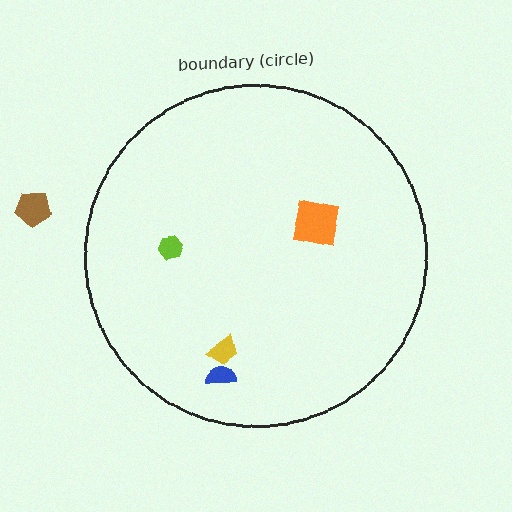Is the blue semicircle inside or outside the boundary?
Inside.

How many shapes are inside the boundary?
4 inside, 1 outside.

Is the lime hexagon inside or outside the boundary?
Inside.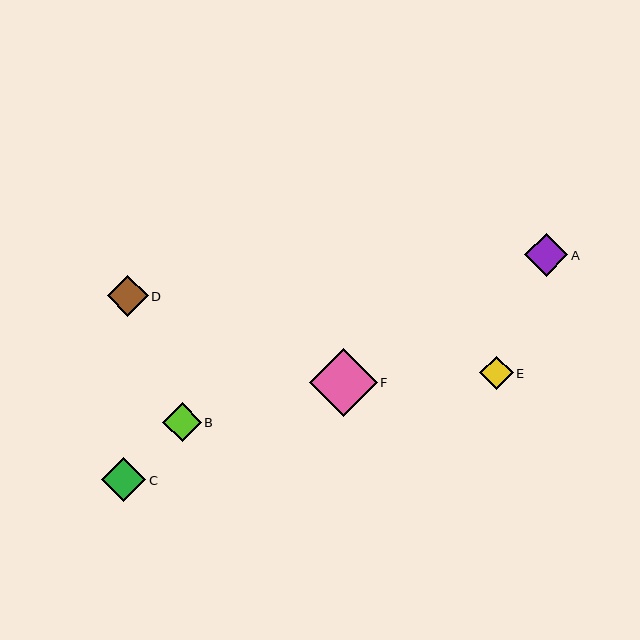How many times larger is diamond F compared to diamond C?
Diamond F is approximately 1.5 times the size of diamond C.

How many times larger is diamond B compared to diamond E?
Diamond B is approximately 1.2 times the size of diamond E.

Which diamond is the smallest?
Diamond E is the smallest with a size of approximately 33 pixels.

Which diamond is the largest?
Diamond F is the largest with a size of approximately 68 pixels.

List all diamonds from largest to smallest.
From largest to smallest: F, C, A, D, B, E.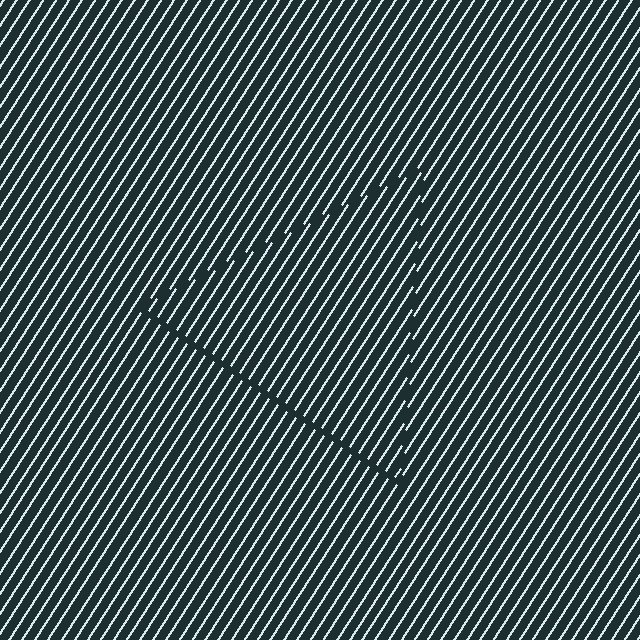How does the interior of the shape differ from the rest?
The interior of the shape contains the same grating, shifted by half a period — the contour is defined by the phase discontinuity where line-ends from the inner and outer gratings abut.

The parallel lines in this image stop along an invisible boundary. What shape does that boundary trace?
An illusory triangle. The interior of the shape contains the same grating, shifted by half a period — the contour is defined by the phase discontinuity where line-ends from the inner and outer gratings abut.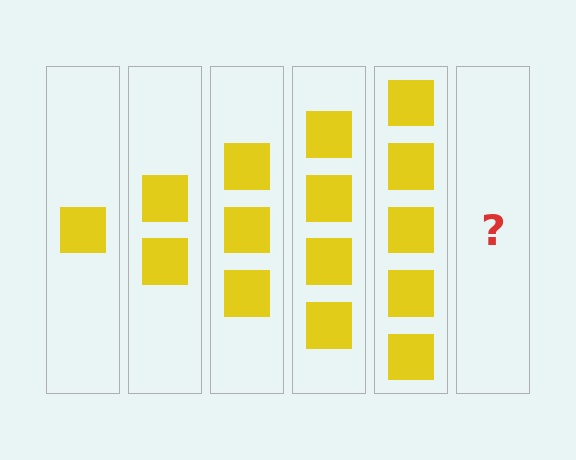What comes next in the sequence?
The next element should be 6 squares.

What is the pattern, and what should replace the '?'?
The pattern is that each step adds one more square. The '?' should be 6 squares.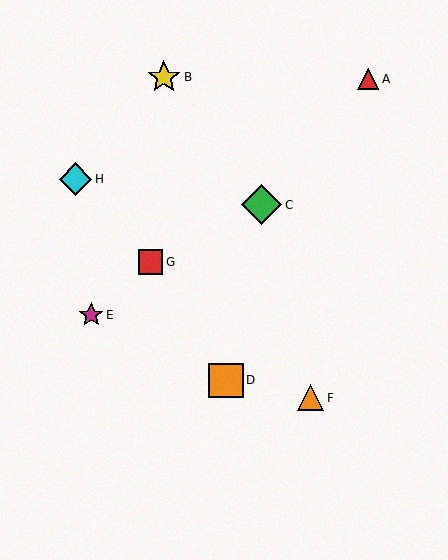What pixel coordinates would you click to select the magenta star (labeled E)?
Click at (91, 315) to select the magenta star E.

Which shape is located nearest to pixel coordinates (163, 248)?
The red square (labeled G) at (151, 262) is nearest to that location.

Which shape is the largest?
The green diamond (labeled C) is the largest.